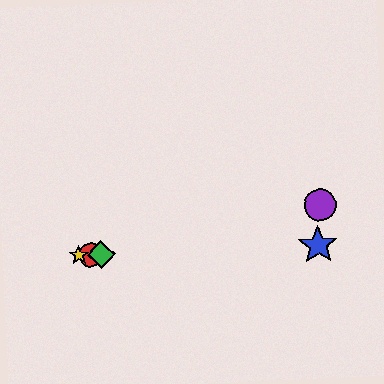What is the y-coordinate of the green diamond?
The green diamond is at y≈254.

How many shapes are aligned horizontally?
4 shapes (the red circle, the blue star, the green diamond, the yellow star) are aligned horizontally.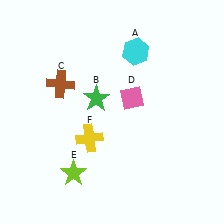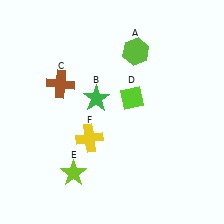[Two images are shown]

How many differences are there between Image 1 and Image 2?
There are 2 differences between the two images.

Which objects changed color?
A changed from cyan to lime. D changed from pink to lime.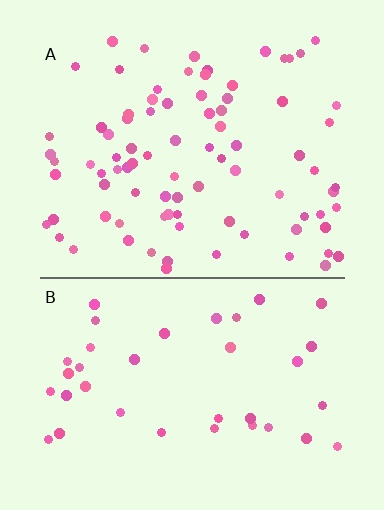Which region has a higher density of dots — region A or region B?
A (the top).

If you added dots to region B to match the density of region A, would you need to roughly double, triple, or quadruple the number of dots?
Approximately double.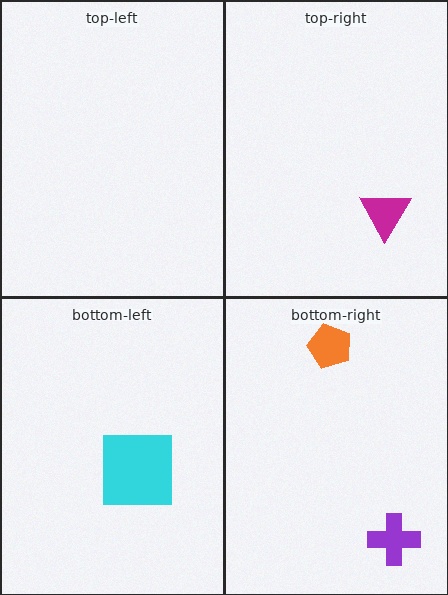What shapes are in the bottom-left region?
The cyan square.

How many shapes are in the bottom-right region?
2.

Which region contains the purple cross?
The bottom-right region.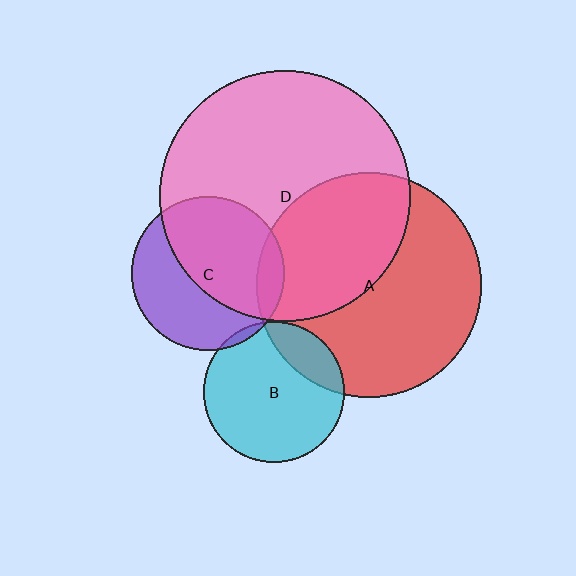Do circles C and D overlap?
Yes.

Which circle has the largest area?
Circle D (pink).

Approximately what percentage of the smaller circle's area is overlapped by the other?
Approximately 55%.